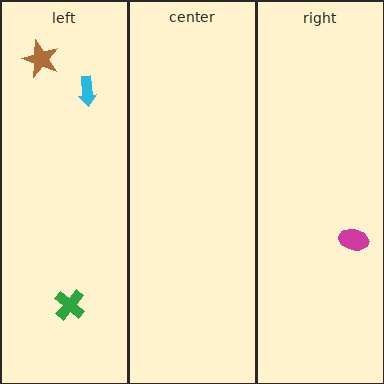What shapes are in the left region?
The brown star, the cyan arrow, the green cross.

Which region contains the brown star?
The left region.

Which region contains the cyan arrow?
The left region.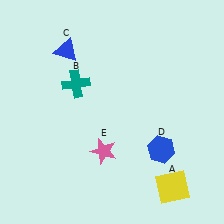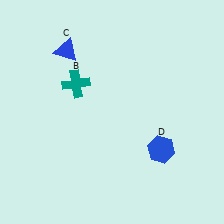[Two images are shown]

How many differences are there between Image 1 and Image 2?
There are 2 differences between the two images.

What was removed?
The yellow square (A), the pink star (E) were removed in Image 2.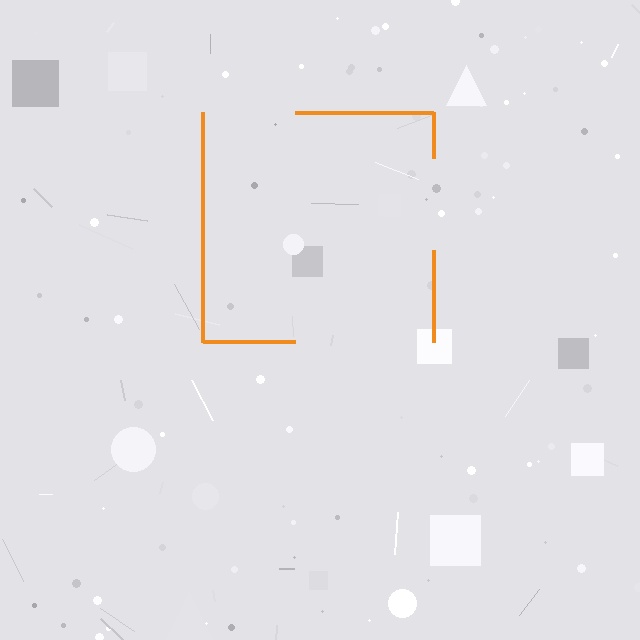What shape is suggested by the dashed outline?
The dashed outline suggests a square.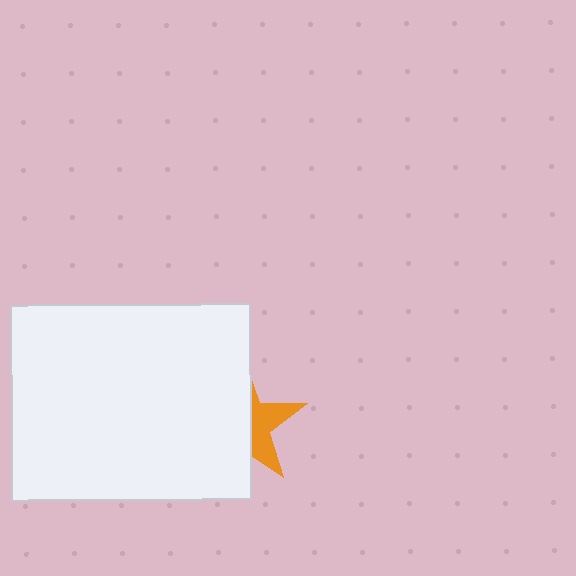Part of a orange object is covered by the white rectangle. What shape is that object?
It is a star.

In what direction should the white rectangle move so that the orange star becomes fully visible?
The white rectangle should move left. That is the shortest direction to clear the overlap and leave the orange star fully visible.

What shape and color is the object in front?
The object in front is a white rectangle.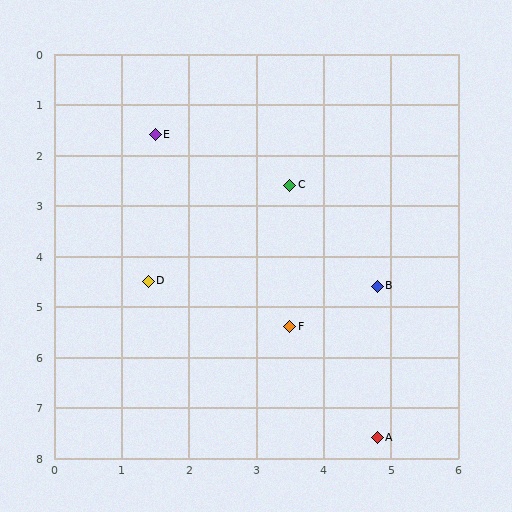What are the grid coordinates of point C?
Point C is at approximately (3.5, 2.6).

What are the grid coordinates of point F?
Point F is at approximately (3.5, 5.4).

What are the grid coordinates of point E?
Point E is at approximately (1.5, 1.6).